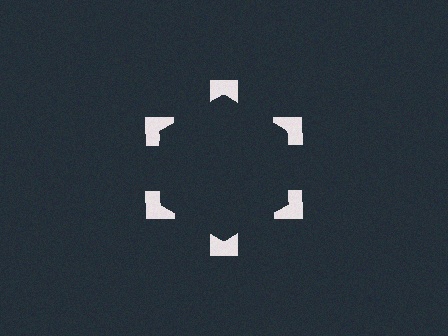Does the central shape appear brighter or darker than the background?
It typically appears slightly darker than the background, even though no actual brightness change is drawn.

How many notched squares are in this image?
There are 6 — one at each vertex of the illusory hexagon.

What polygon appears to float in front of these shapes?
An illusory hexagon — its edges are inferred from the aligned wedge cuts in the notched squares, not physically drawn.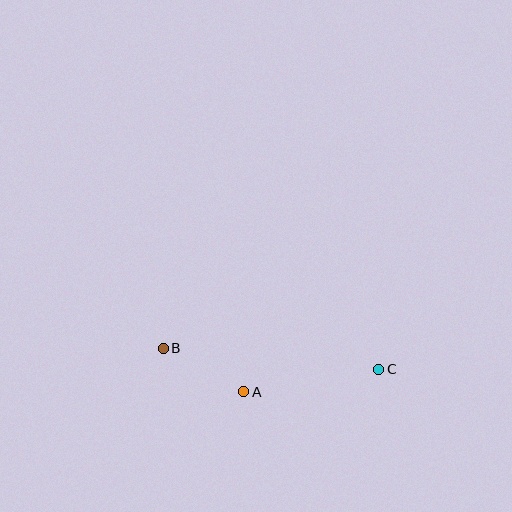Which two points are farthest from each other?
Points B and C are farthest from each other.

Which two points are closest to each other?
Points A and B are closest to each other.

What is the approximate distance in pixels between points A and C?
The distance between A and C is approximately 137 pixels.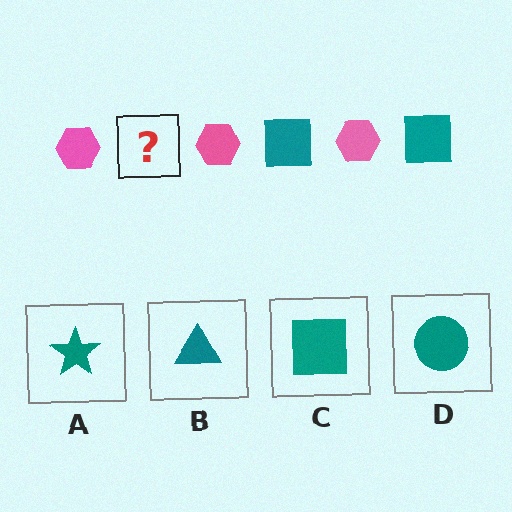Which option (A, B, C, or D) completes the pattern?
C.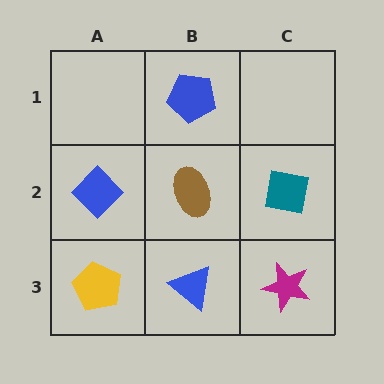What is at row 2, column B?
A brown ellipse.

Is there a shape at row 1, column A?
No, that cell is empty.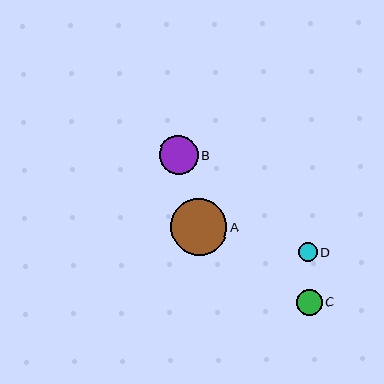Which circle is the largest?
Circle A is the largest with a size of approximately 56 pixels.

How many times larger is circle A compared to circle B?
Circle A is approximately 1.5 times the size of circle B.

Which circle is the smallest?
Circle D is the smallest with a size of approximately 19 pixels.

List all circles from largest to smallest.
From largest to smallest: A, B, C, D.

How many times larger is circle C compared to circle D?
Circle C is approximately 1.3 times the size of circle D.